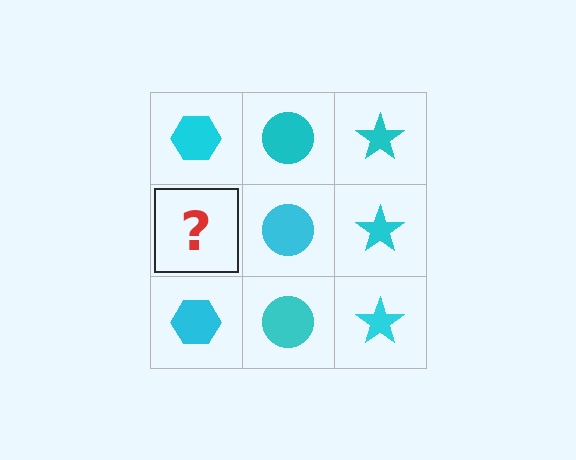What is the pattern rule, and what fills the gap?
The rule is that each column has a consistent shape. The gap should be filled with a cyan hexagon.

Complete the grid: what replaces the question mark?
The question mark should be replaced with a cyan hexagon.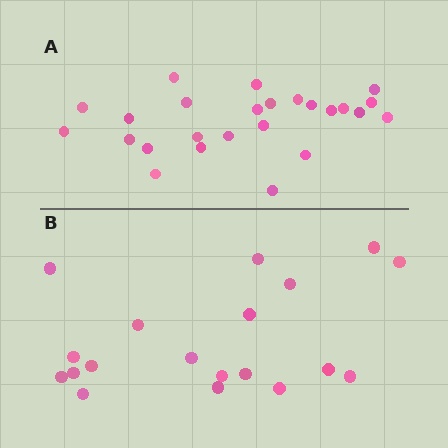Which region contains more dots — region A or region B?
Region A (the top region) has more dots.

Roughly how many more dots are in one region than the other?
Region A has about 6 more dots than region B.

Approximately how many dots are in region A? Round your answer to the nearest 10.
About 20 dots. (The exact count is 25, which rounds to 20.)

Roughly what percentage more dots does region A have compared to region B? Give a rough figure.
About 30% more.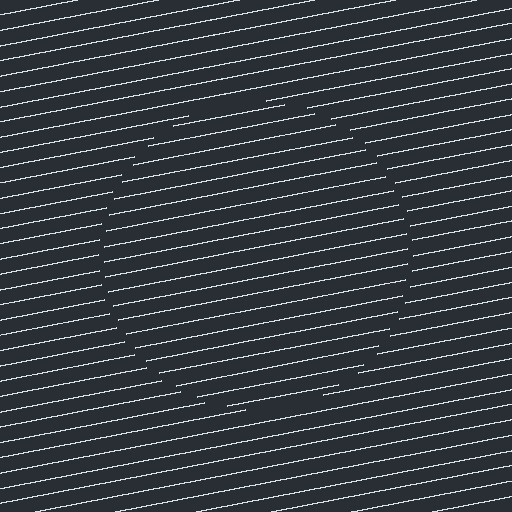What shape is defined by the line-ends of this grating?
An illusory circle. The interior of the shape contains the same grating, shifted by half a period — the contour is defined by the phase discontinuity where line-ends from the inner and outer gratings abut.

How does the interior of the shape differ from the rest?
The interior of the shape contains the same grating, shifted by half a period — the contour is defined by the phase discontinuity where line-ends from the inner and outer gratings abut.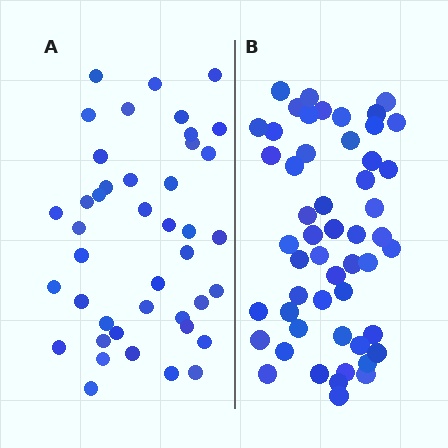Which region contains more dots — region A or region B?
Region B (the right region) has more dots.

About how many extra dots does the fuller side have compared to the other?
Region B has roughly 10 or so more dots than region A.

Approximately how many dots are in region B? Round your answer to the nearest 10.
About 50 dots. (The exact count is 52, which rounds to 50.)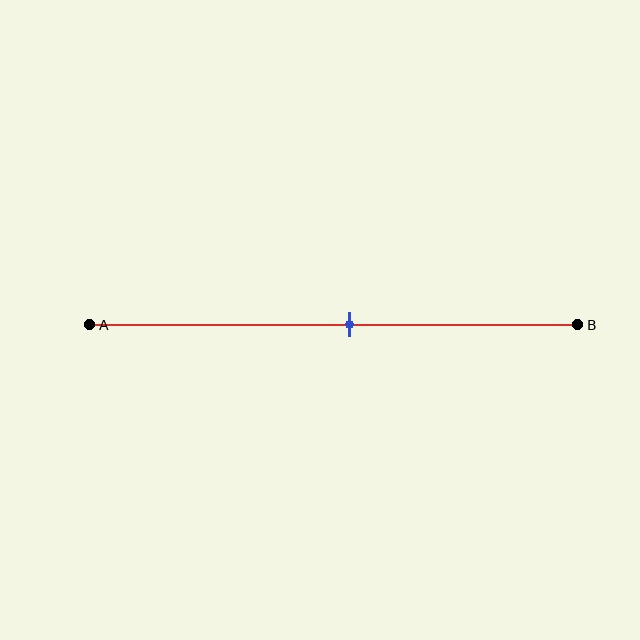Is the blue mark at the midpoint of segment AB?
No, the mark is at about 55% from A, not at the 50% midpoint.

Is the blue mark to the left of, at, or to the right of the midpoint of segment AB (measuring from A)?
The blue mark is to the right of the midpoint of segment AB.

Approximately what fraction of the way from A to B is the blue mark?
The blue mark is approximately 55% of the way from A to B.